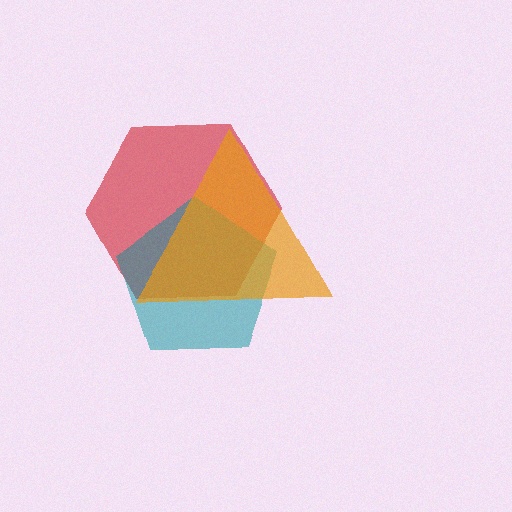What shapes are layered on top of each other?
The layered shapes are: a red hexagon, a teal pentagon, an orange triangle.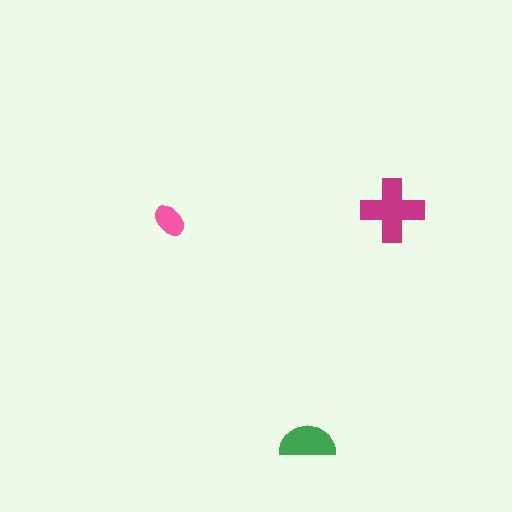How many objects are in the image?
There are 3 objects in the image.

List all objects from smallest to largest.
The pink ellipse, the green semicircle, the magenta cross.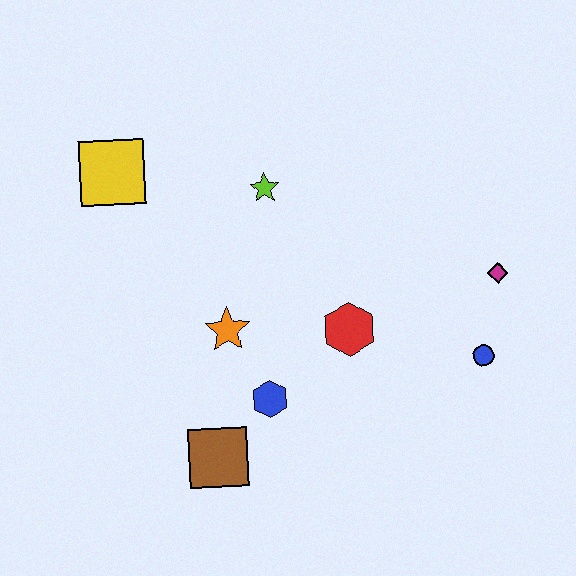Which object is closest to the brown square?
The blue hexagon is closest to the brown square.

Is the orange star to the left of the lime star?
Yes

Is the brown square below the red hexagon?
Yes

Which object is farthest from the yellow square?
The blue circle is farthest from the yellow square.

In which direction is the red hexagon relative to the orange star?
The red hexagon is to the right of the orange star.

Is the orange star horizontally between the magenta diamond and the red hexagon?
No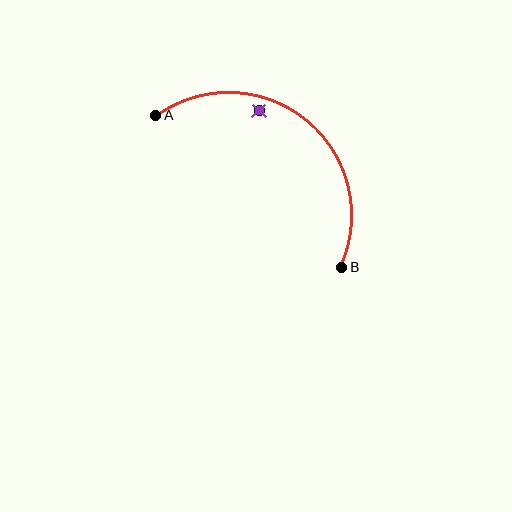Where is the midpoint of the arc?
The arc midpoint is the point on the curve farthest from the straight line joining A and B. It sits above and to the right of that line.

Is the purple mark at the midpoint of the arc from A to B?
No — the purple mark does not lie on the arc at all. It sits slightly inside the curve.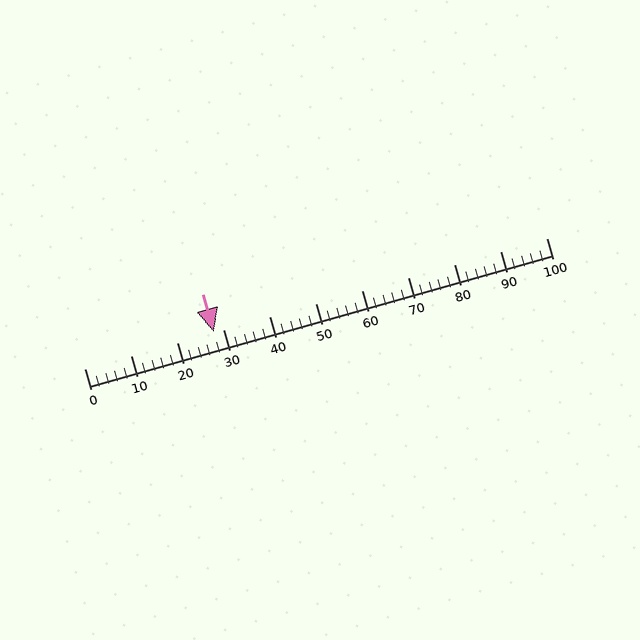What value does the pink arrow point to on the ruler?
The pink arrow points to approximately 28.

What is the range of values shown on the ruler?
The ruler shows values from 0 to 100.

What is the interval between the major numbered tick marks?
The major tick marks are spaced 10 units apart.